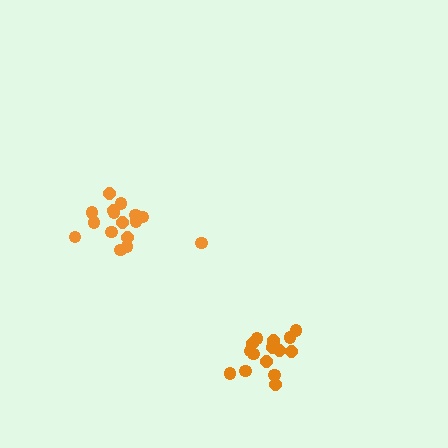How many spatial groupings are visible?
There are 2 spatial groupings.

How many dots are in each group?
Group 1: 16 dots, Group 2: 16 dots (32 total).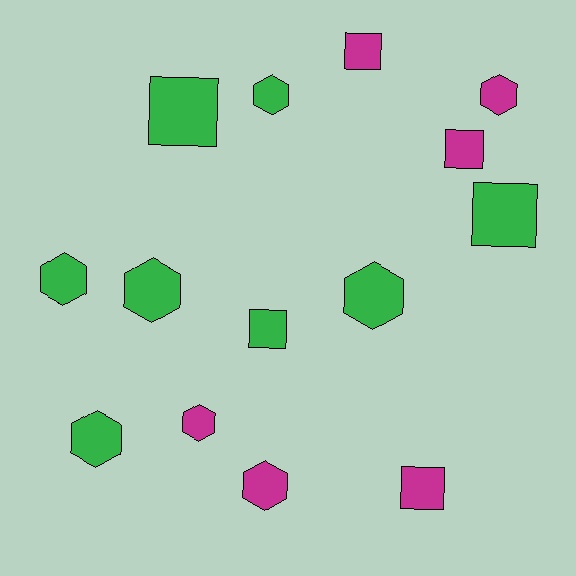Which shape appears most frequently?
Hexagon, with 8 objects.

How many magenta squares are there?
There are 3 magenta squares.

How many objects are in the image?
There are 14 objects.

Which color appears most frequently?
Green, with 8 objects.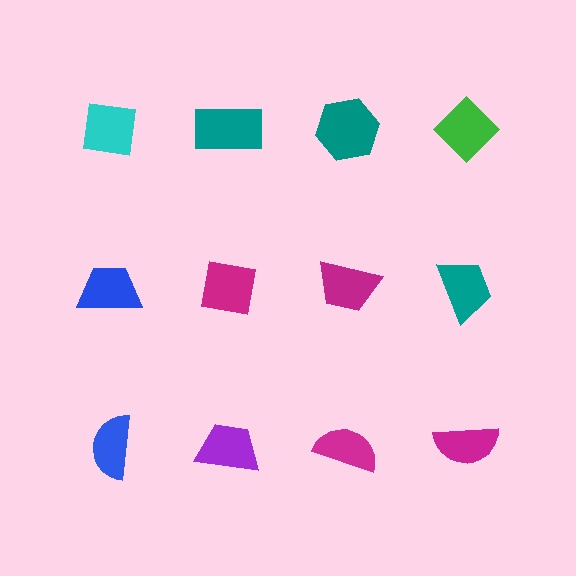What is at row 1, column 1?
A cyan square.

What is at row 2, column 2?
A magenta square.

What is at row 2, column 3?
A magenta trapezoid.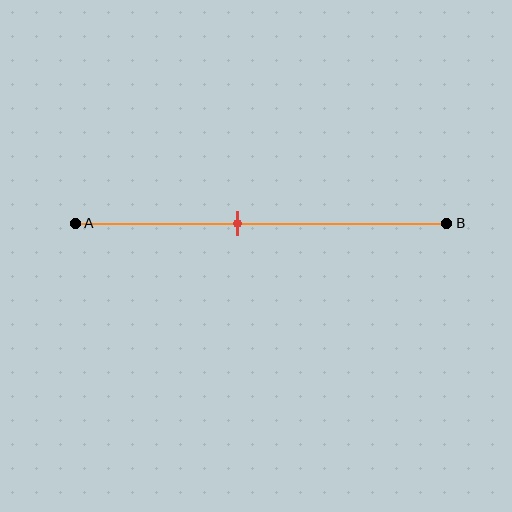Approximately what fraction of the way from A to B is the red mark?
The red mark is approximately 45% of the way from A to B.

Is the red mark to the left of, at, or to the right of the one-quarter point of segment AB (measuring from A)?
The red mark is to the right of the one-quarter point of segment AB.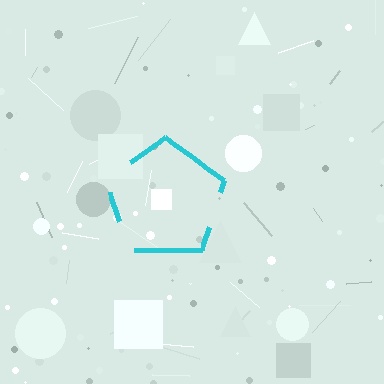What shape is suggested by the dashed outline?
The dashed outline suggests a pentagon.